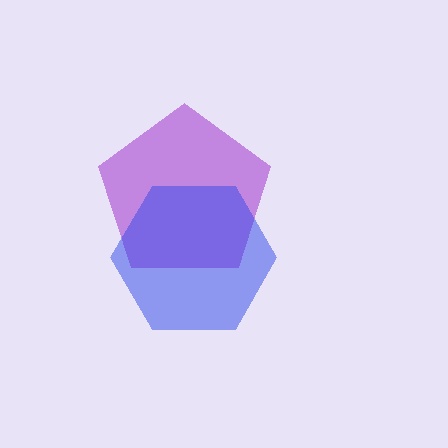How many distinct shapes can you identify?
There are 2 distinct shapes: a purple pentagon, a blue hexagon.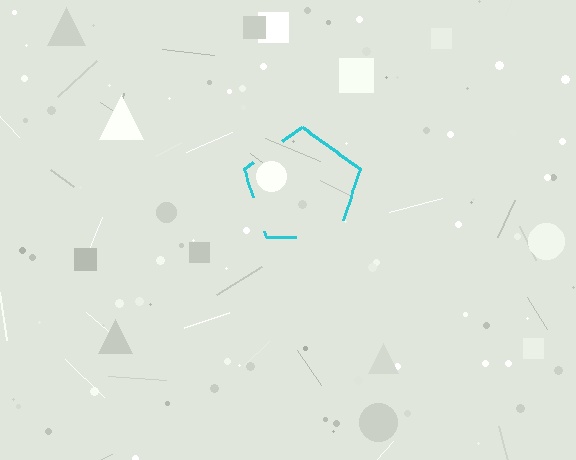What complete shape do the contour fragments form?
The contour fragments form a pentagon.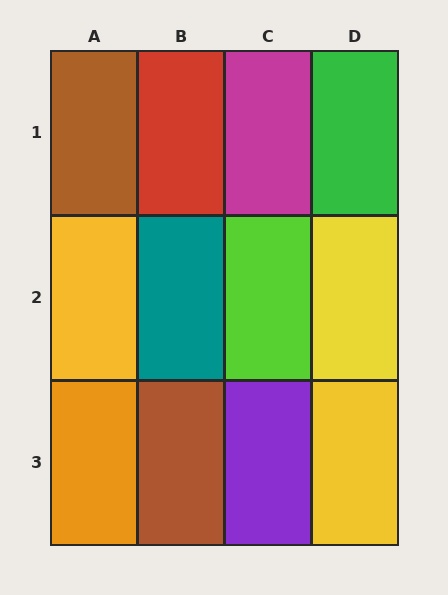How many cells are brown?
2 cells are brown.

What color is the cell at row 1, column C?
Magenta.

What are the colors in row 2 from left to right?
Yellow, teal, lime, yellow.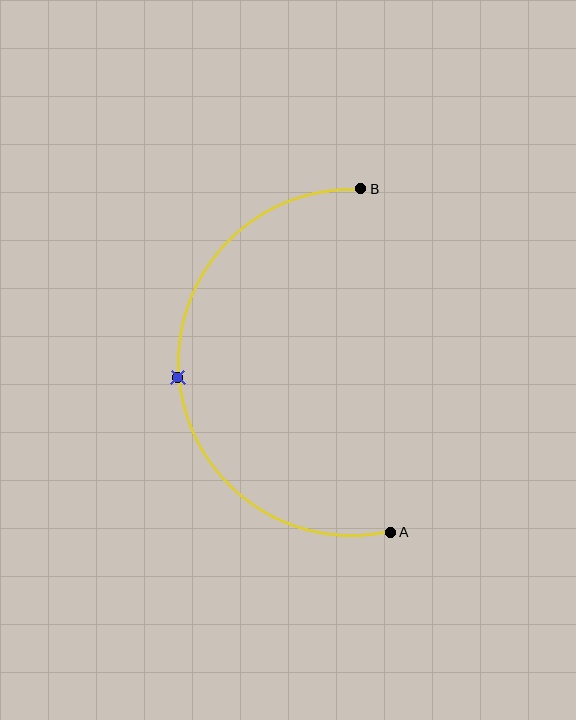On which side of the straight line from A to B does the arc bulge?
The arc bulges to the left of the straight line connecting A and B.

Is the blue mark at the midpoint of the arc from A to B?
Yes. The blue mark lies on the arc at equal arc-length from both A and B — it is the arc midpoint.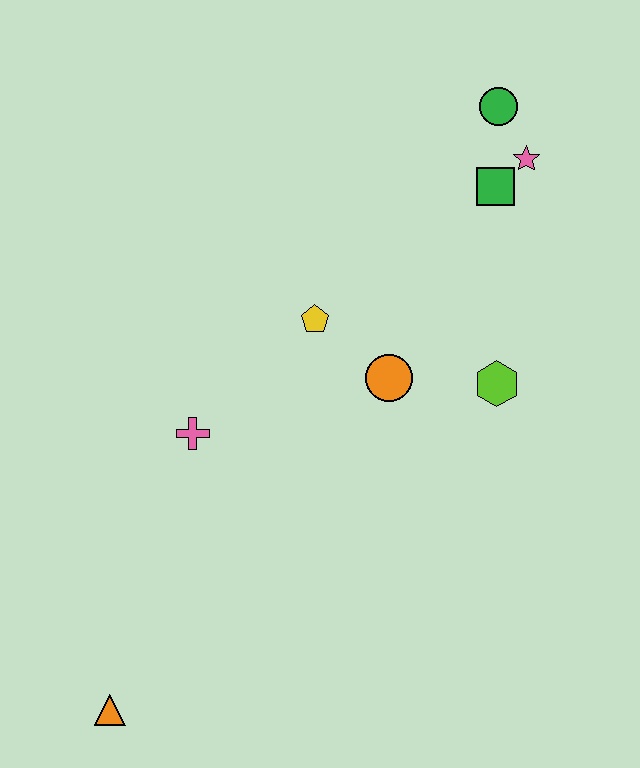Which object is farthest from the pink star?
The orange triangle is farthest from the pink star.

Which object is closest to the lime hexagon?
The orange circle is closest to the lime hexagon.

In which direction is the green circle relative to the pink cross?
The green circle is above the pink cross.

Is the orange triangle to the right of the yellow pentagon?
No